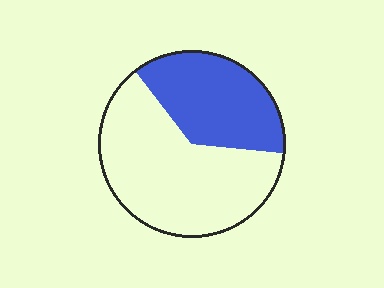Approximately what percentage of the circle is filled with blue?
Approximately 35%.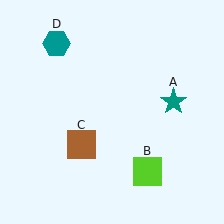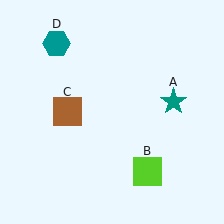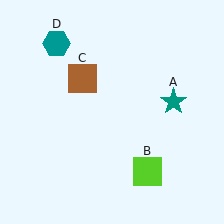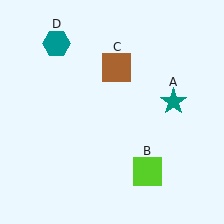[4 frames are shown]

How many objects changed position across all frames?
1 object changed position: brown square (object C).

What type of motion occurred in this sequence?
The brown square (object C) rotated clockwise around the center of the scene.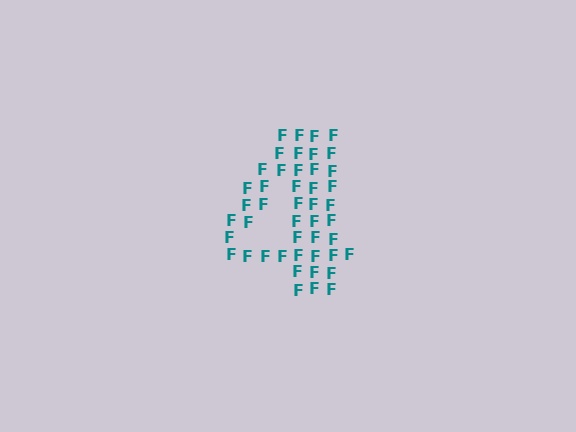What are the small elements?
The small elements are letter F's.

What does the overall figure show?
The overall figure shows the digit 4.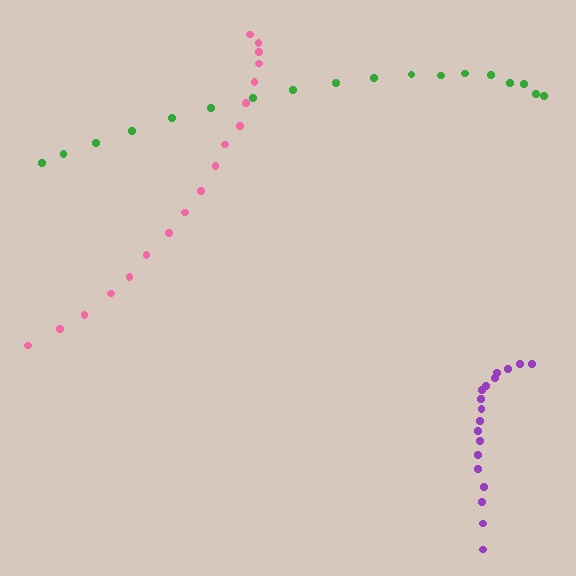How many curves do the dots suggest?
There are 3 distinct paths.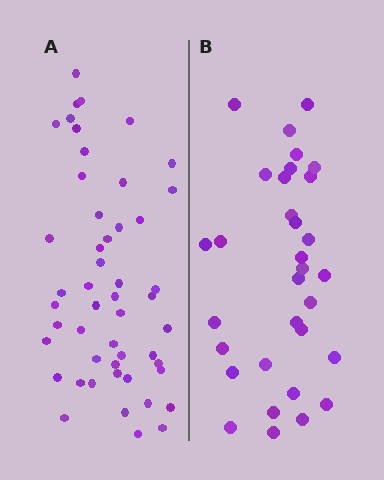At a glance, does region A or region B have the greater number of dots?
Region A (the left region) has more dots.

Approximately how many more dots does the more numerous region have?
Region A has approximately 20 more dots than region B.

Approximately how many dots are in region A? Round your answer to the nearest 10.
About 50 dots.